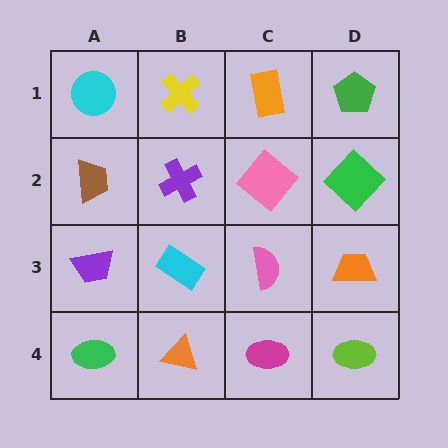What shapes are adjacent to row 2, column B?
A yellow cross (row 1, column B), a cyan rectangle (row 3, column B), a brown trapezoid (row 2, column A), a pink diamond (row 2, column C).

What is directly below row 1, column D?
A green diamond.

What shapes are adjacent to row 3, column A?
A brown trapezoid (row 2, column A), a green ellipse (row 4, column A), a cyan rectangle (row 3, column B).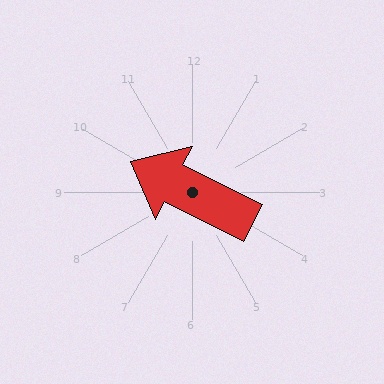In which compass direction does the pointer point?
Northwest.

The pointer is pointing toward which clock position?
Roughly 10 o'clock.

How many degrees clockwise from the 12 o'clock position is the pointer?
Approximately 297 degrees.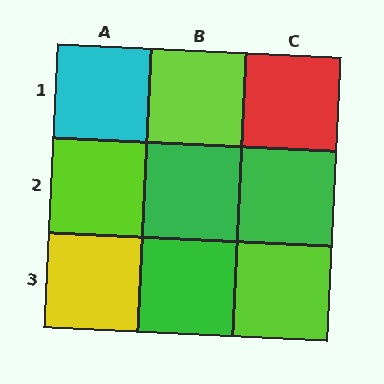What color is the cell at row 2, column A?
Lime.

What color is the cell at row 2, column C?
Green.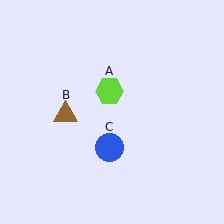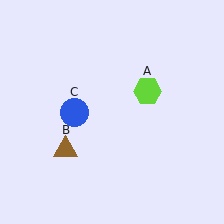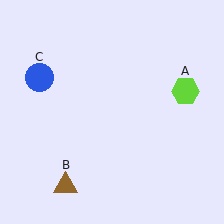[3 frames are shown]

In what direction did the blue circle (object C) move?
The blue circle (object C) moved up and to the left.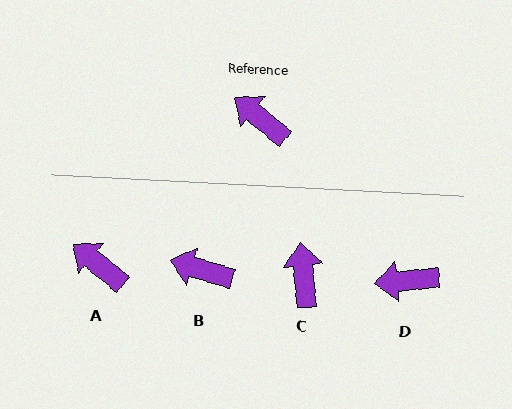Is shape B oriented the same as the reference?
No, it is off by about 22 degrees.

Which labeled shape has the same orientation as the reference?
A.